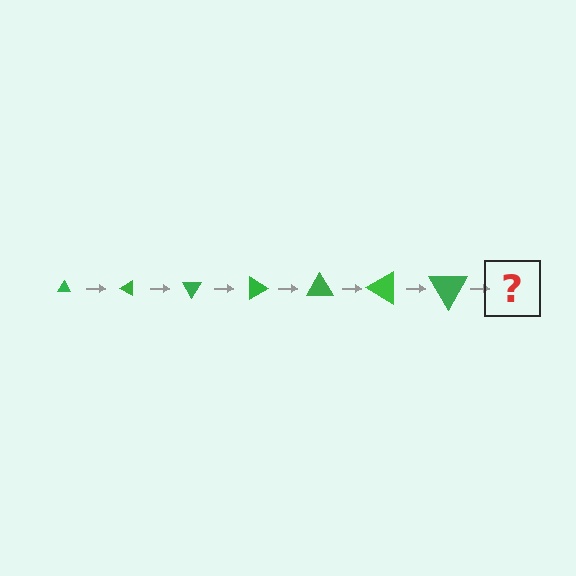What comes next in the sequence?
The next element should be a triangle, larger than the previous one and rotated 210 degrees from the start.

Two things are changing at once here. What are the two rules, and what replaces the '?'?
The two rules are that the triangle grows larger each step and it rotates 30 degrees each step. The '?' should be a triangle, larger than the previous one and rotated 210 degrees from the start.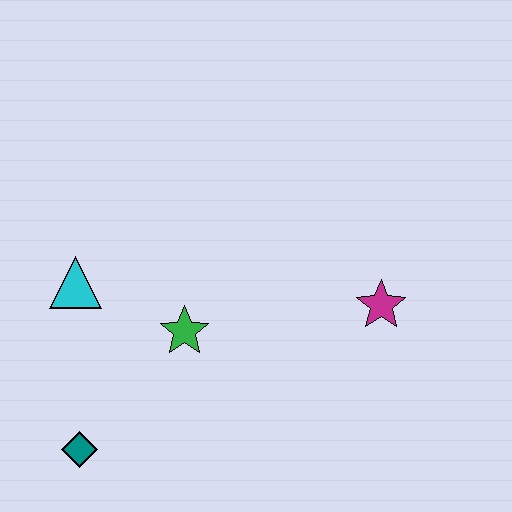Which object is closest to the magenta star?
The green star is closest to the magenta star.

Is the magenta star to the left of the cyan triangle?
No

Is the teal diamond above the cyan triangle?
No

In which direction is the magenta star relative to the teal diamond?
The magenta star is to the right of the teal diamond.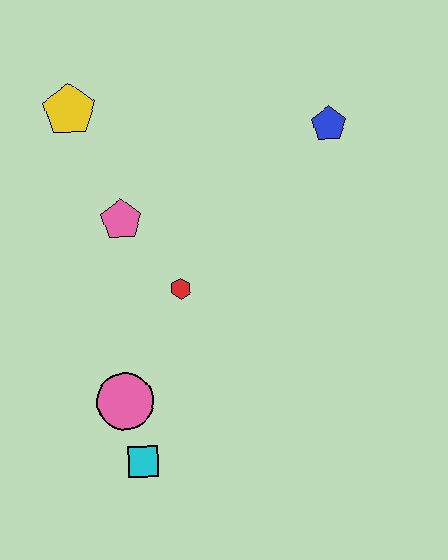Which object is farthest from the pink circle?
The blue pentagon is farthest from the pink circle.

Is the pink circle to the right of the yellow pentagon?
Yes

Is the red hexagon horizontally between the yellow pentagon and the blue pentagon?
Yes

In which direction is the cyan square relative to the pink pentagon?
The cyan square is below the pink pentagon.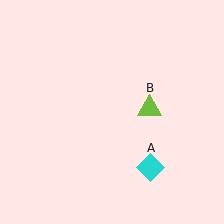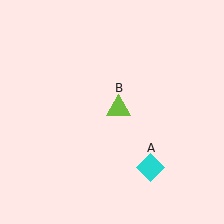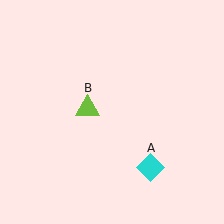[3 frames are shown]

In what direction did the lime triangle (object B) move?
The lime triangle (object B) moved left.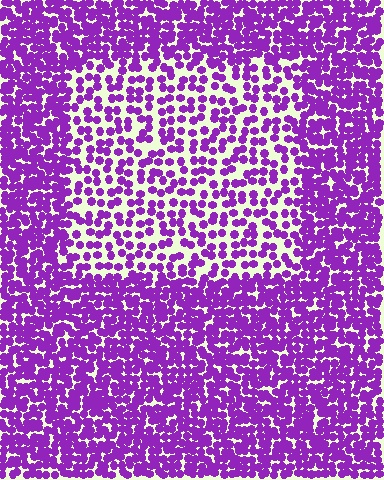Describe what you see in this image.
The image contains small purple elements arranged at two different densities. A rectangle-shaped region is visible where the elements are less densely packed than the surrounding area.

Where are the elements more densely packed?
The elements are more densely packed outside the rectangle boundary.